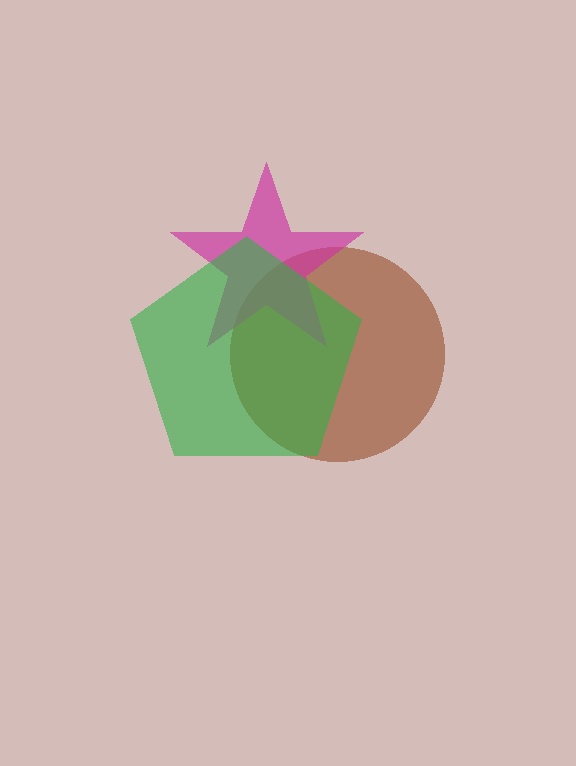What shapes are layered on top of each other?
The layered shapes are: a brown circle, a magenta star, a green pentagon.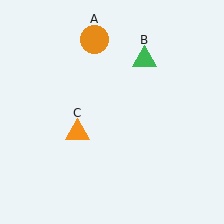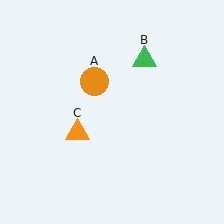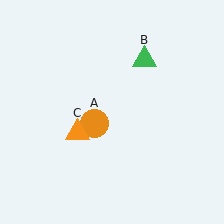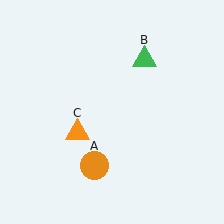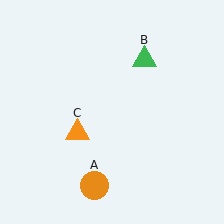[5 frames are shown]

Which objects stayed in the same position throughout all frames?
Green triangle (object B) and orange triangle (object C) remained stationary.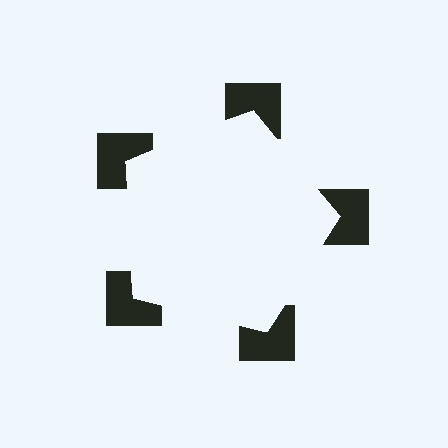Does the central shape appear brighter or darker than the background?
It typically appears slightly brighter than the background, even though no actual brightness change is drawn.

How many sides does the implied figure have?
5 sides.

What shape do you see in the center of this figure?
An illusory pentagon — its edges are inferred from the aligned wedge cuts in the notched squares, not physically drawn.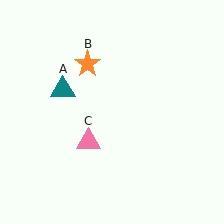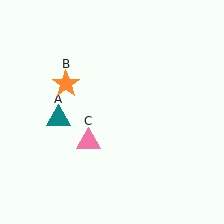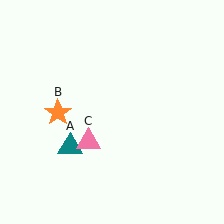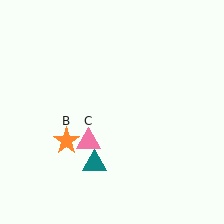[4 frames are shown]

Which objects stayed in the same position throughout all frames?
Pink triangle (object C) remained stationary.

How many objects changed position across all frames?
2 objects changed position: teal triangle (object A), orange star (object B).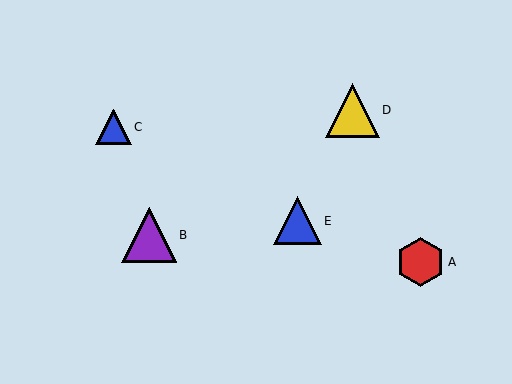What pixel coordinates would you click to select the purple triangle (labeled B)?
Click at (149, 235) to select the purple triangle B.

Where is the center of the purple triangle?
The center of the purple triangle is at (149, 235).